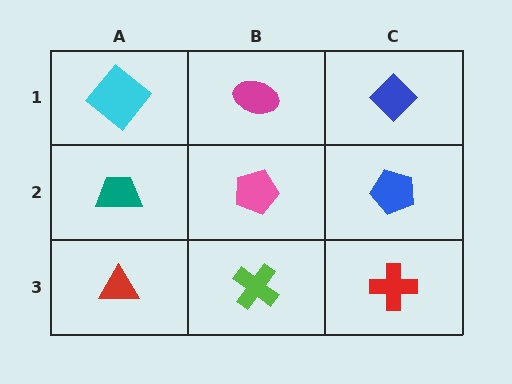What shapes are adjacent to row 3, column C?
A blue pentagon (row 2, column C), a lime cross (row 3, column B).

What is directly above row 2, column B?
A magenta ellipse.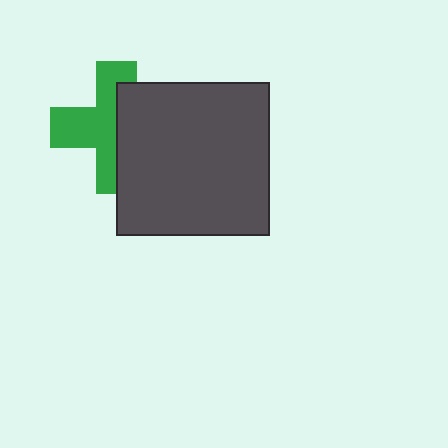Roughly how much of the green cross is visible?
About half of it is visible (roughly 53%).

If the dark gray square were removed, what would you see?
You would see the complete green cross.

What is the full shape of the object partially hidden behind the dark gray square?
The partially hidden object is a green cross.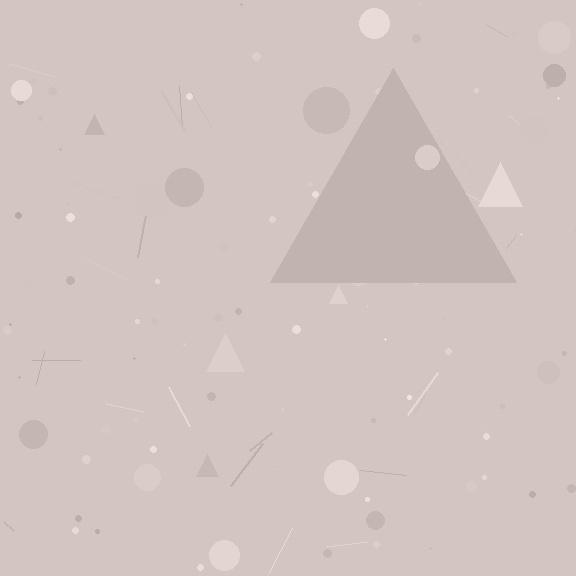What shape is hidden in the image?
A triangle is hidden in the image.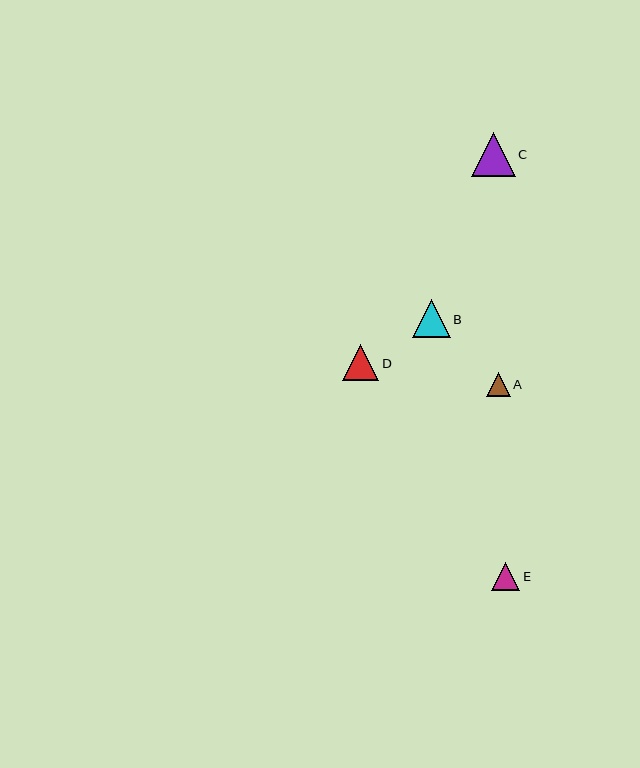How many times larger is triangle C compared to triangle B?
Triangle C is approximately 1.2 times the size of triangle B.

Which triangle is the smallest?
Triangle A is the smallest with a size of approximately 24 pixels.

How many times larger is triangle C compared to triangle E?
Triangle C is approximately 1.6 times the size of triangle E.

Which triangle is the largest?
Triangle C is the largest with a size of approximately 44 pixels.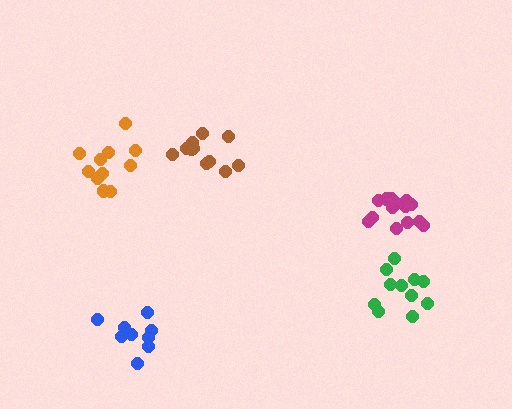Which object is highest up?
The brown cluster is topmost.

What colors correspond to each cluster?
The clusters are colored: green, blue, brown, magenta, orange.